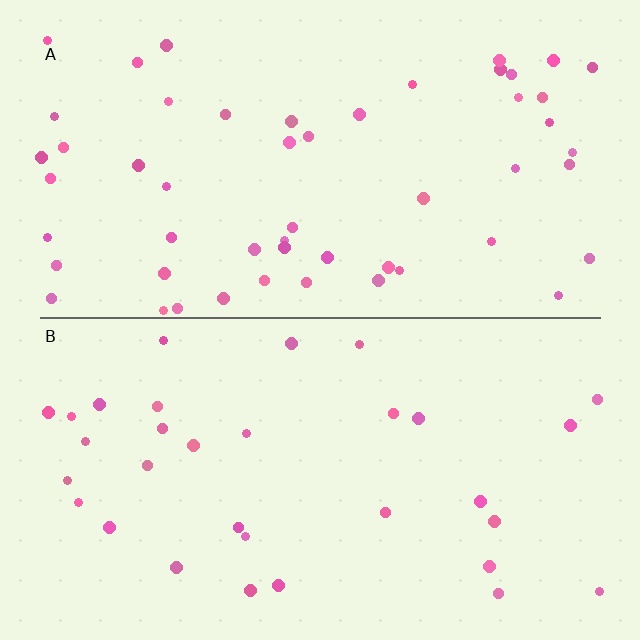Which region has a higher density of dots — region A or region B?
A (the top).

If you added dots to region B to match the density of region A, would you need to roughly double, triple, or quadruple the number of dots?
Approximately double.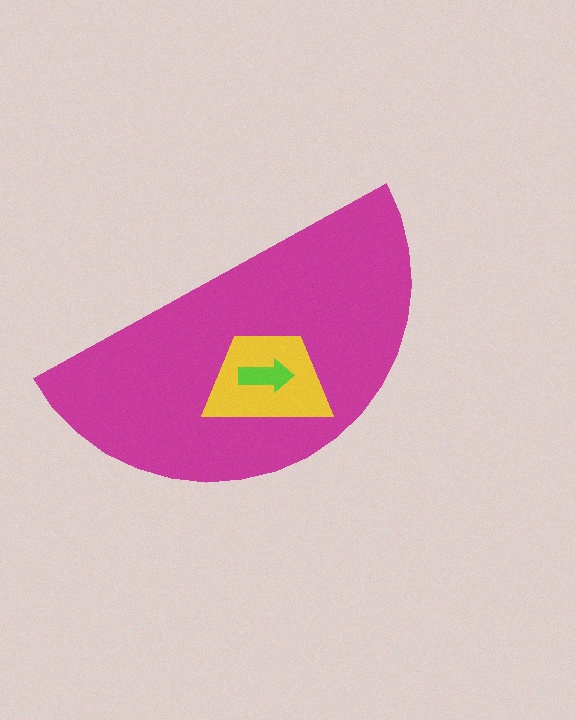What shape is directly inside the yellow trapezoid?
The lime arrow.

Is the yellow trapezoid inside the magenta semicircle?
Yes.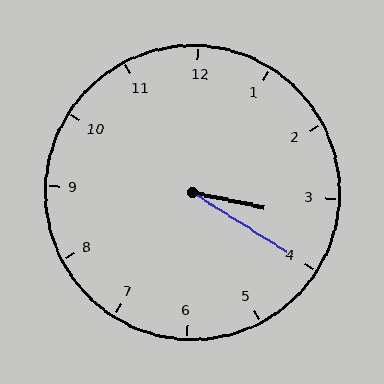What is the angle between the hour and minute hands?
Approximately 20 degrees.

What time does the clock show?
3:20.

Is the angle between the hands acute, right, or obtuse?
It is acute.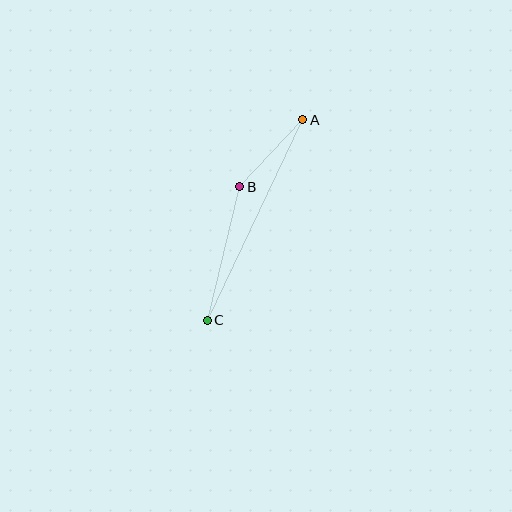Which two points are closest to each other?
Points A and B are closest to each other.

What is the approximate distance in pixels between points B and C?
The distance between B and C is approximately 137 pixels.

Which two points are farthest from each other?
Points A and C are farthest from each other.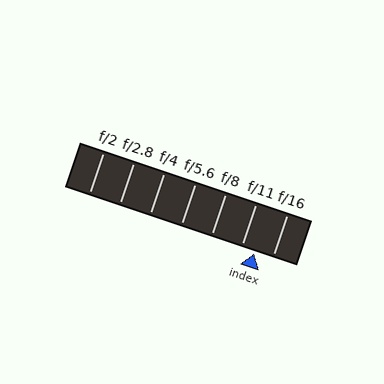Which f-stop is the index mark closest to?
The index mark is closest to f/11.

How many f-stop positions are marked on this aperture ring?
There are 7 f-stop positions marked.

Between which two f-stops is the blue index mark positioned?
The index mark is between f/11 and f/16.